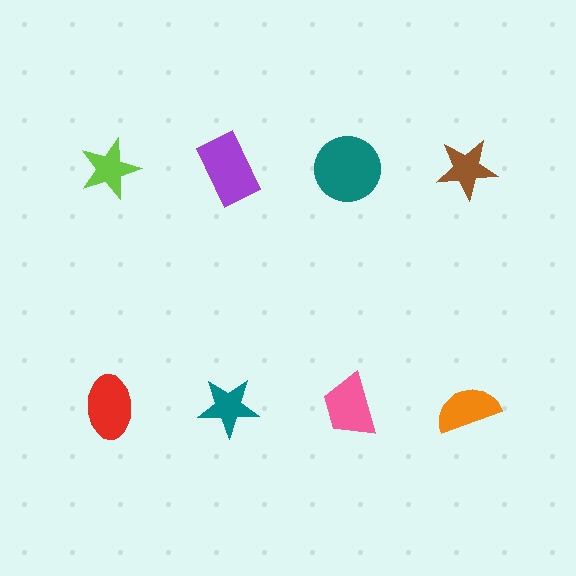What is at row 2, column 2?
A teal star.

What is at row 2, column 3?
A pink trapezoid.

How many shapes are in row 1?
4 shapes.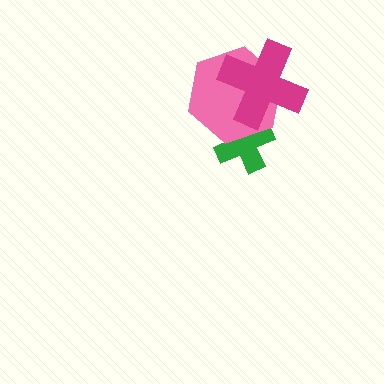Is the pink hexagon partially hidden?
Yes, it is partially covered by another shape.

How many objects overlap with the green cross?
2 objects overlap with the green cross.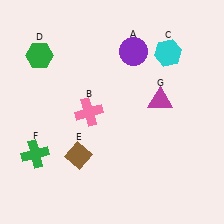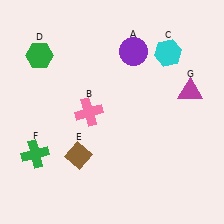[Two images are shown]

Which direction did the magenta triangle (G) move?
The magenta triangle (G) moved right.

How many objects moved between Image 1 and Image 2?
1 object moved between the two images.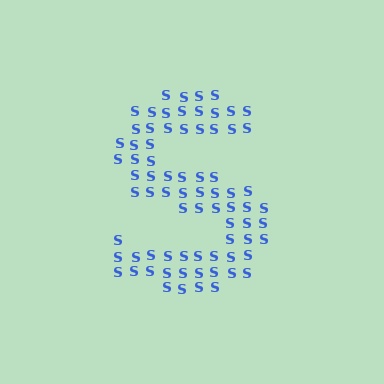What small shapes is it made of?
It is made of small letter S's.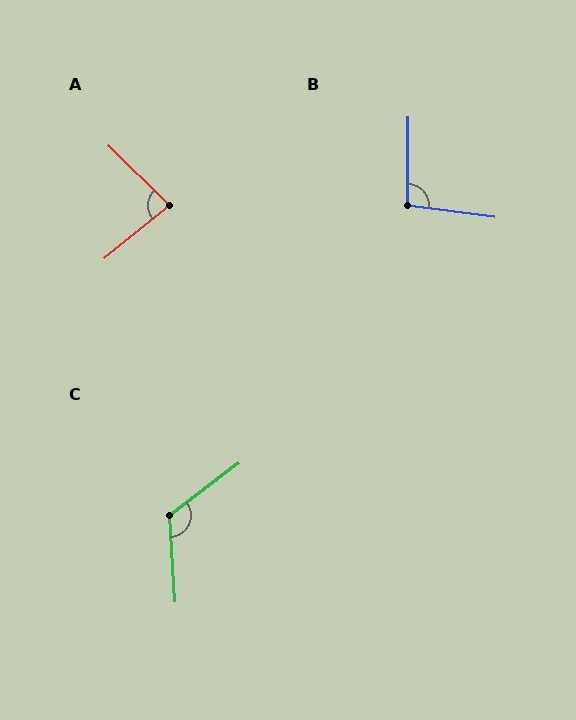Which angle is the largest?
C, at approximately 124 degrees.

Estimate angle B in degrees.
Approximately 97 degrees.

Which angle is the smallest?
A, at approximately 84 degrees.